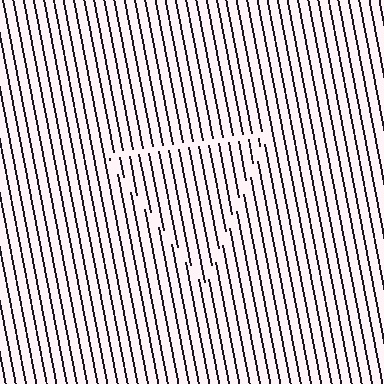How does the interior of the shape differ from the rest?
The interior of the shape contains the same grating, shifted by half a period — the contour is defined by the phase discontinuity where line-ends from the inner and outer gratings abut.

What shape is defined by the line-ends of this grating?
An illusory triangle. The interior of the shape contains the same grating, shifted by half a period — the contour is defined by the phase discontinuity where line-ends from the inner and outer gratings abut.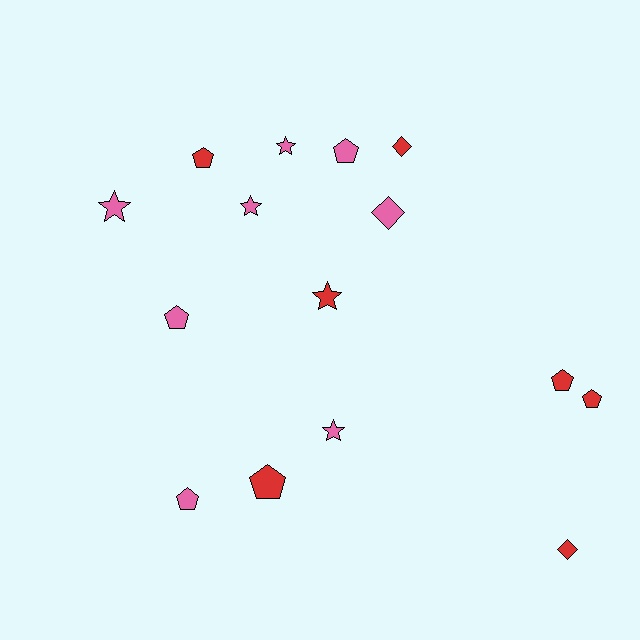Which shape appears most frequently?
Pentagon, with 7 objects.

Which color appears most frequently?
Pink, with 8 objects.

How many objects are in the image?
There are 15 objects.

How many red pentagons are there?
There are 4 red pentagons.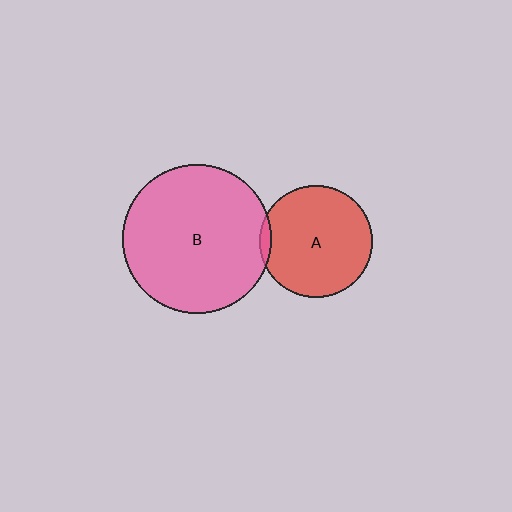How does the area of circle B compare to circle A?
Approximately 1.8 times.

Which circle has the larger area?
Circle B (pink).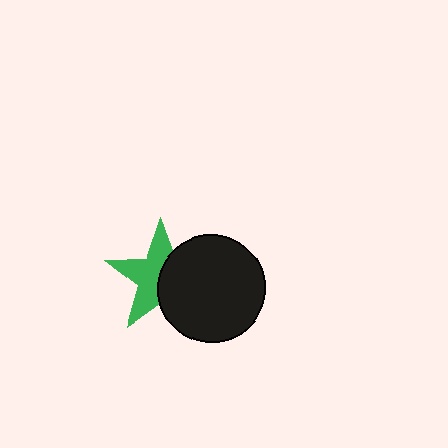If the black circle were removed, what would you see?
You would see the complete green star.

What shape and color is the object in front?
The object in front is a black circle.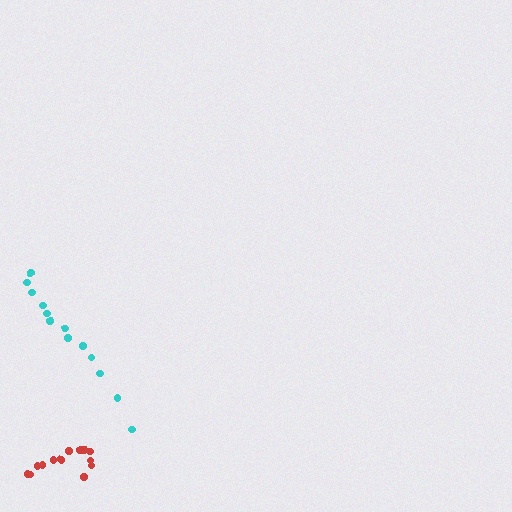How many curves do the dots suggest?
There are 2 distinct paths.